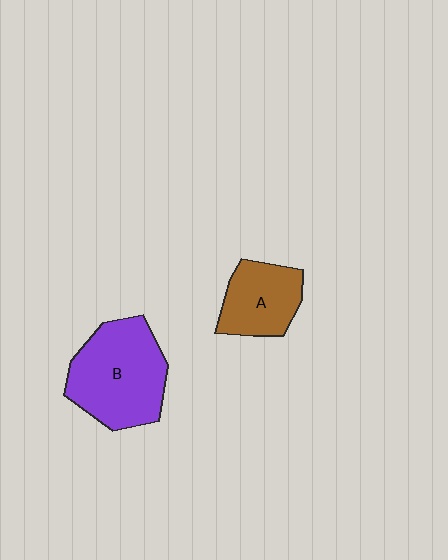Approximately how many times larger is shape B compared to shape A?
Approximately 1.7 times.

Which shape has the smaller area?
Shape A (brown).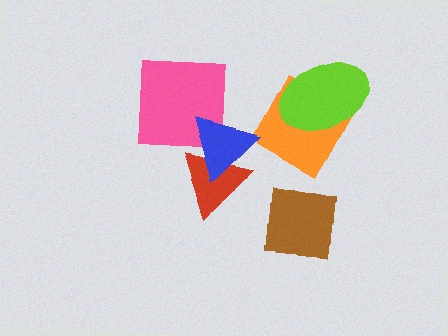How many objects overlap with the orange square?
1 object overlaps with the orange square.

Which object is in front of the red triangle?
The blue triangle is in front of the red triangle.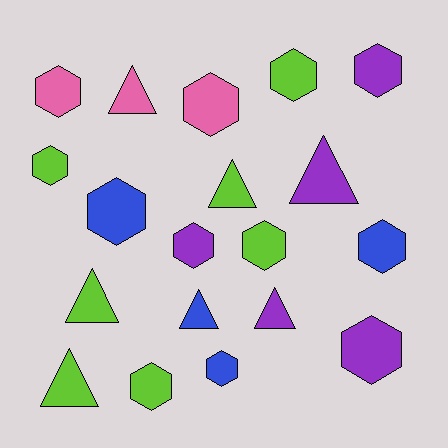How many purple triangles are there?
There are 2 purple triangles.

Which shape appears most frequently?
Hexagon, with 12 objects.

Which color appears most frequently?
Lime, with 7 objects.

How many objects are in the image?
There are 19 objects.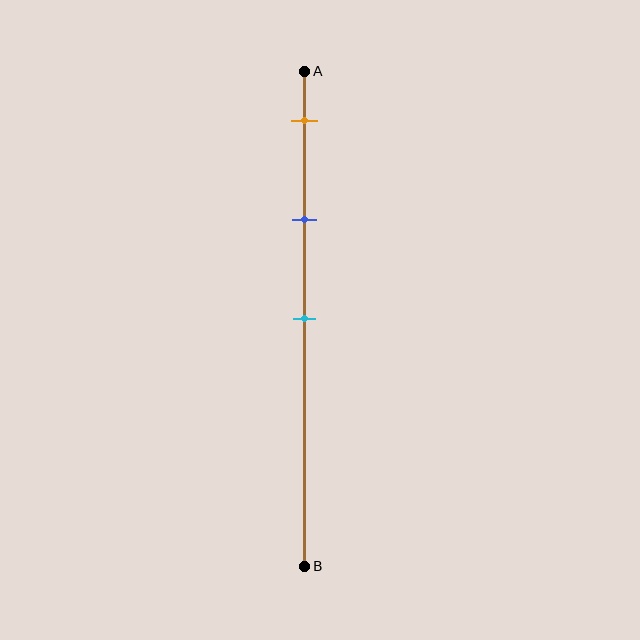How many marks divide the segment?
There are 3 marks dividing the segment.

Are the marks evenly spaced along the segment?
Yes, the marks are approximately evenly spaced.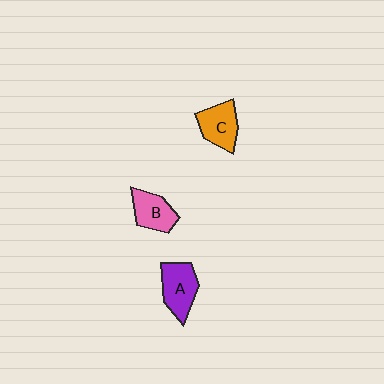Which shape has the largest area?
Shape A (purple).